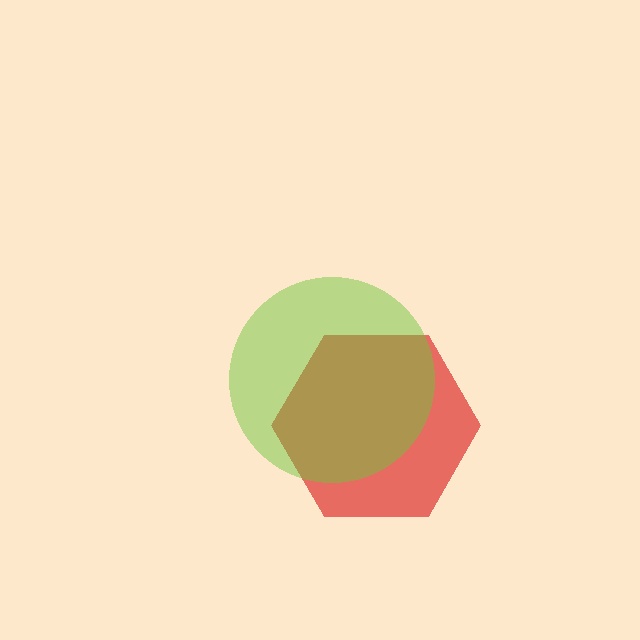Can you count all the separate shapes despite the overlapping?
Yes, there are 2 separate shapes.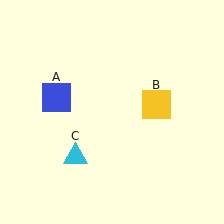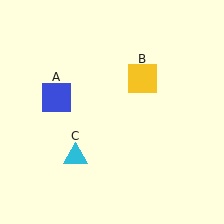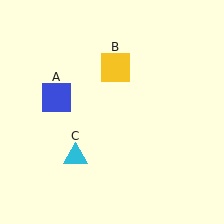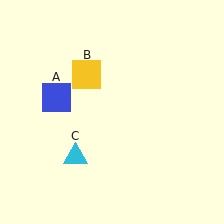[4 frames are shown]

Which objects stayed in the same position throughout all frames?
Blue square (object A) and cyan triangle (object C) remained stationary.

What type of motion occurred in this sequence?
The yellow square (object B) rotated counterclockwise around the center of the scene.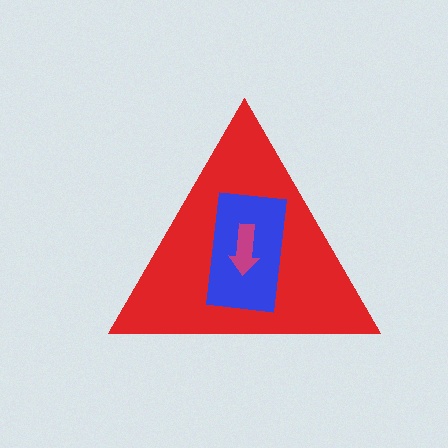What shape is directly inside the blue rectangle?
The magenta arrow.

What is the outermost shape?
The red triangle.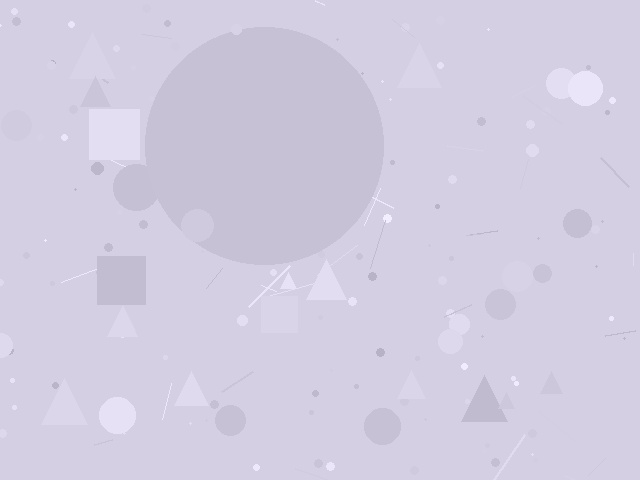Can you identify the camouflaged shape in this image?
The camouflaged shape is a circle.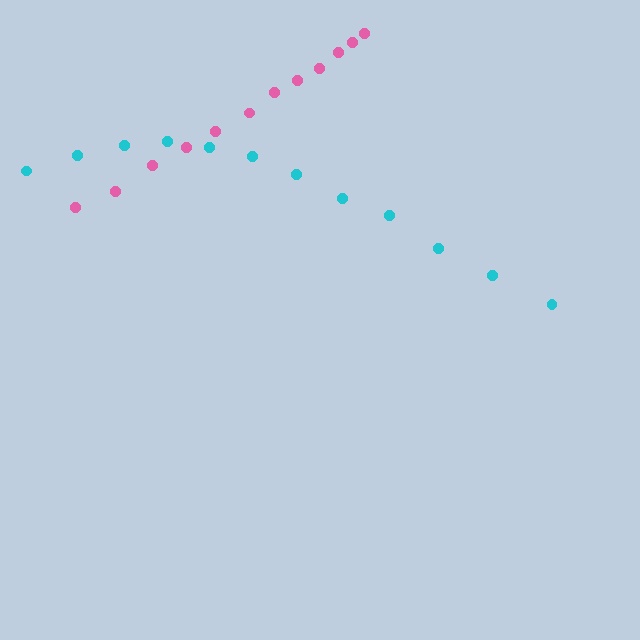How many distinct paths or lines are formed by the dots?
There are 2 distinct paths.